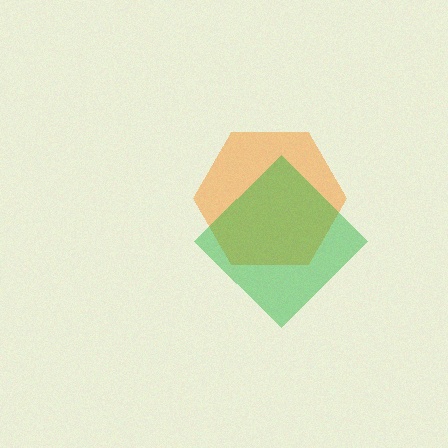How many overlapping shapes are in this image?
There are 2 overlapping shapes in the image.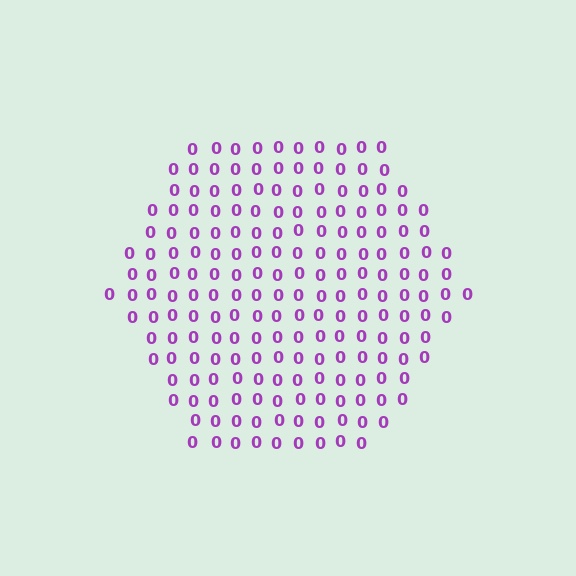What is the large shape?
The large shape is a hexagon.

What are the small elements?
The small elements are digit 0's.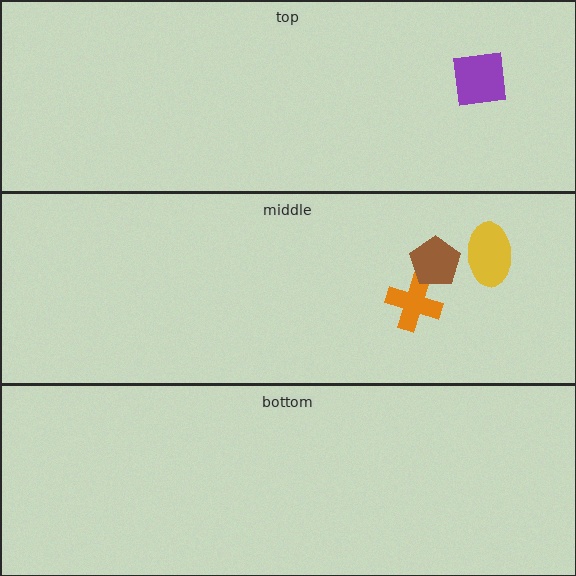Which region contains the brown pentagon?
The middle region.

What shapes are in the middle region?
The orange cross, the yellow ellipse, the brown pentagon.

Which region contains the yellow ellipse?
The middle region.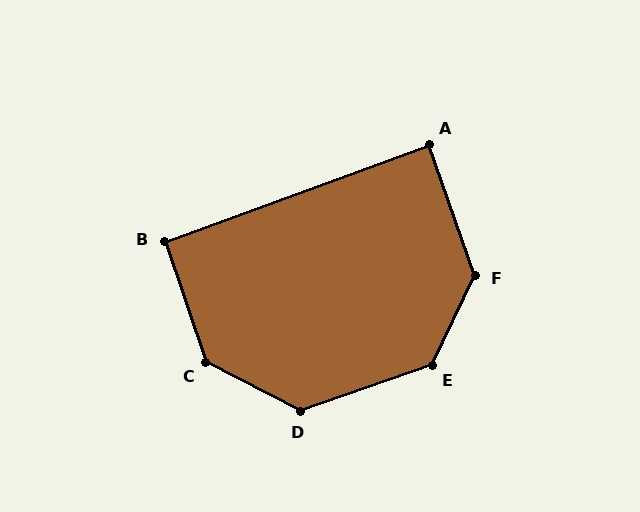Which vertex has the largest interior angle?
C, at approximately 136 degrees.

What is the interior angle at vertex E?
Approximately 135 degrees (obtuse).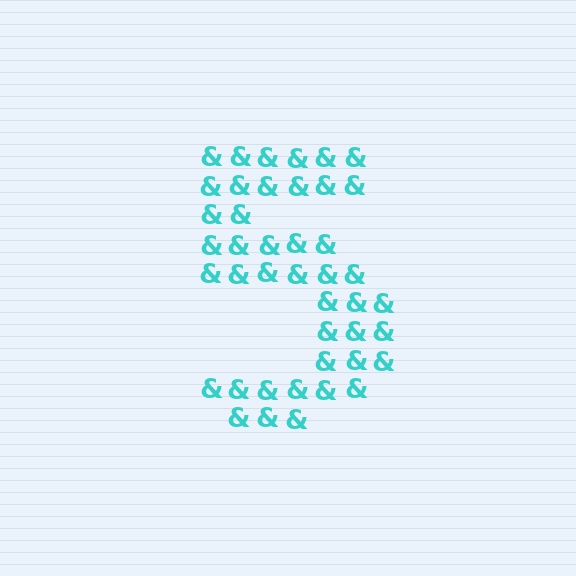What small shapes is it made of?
It is made of small ampersands.